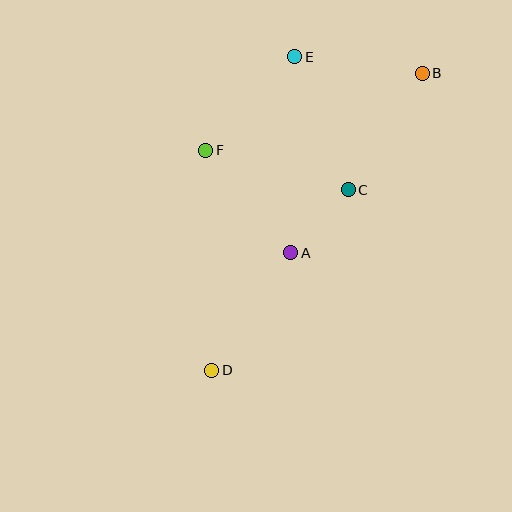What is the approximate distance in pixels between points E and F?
The distance between E and F is approximately 129 pixels.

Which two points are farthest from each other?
Points B and D are farthest from each other.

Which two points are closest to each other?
Points A and C are closest to each other.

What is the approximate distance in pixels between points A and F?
The distance between A and F is approximately 133 pixels.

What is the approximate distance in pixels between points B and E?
The distance between B and E is approximately 129 pixels.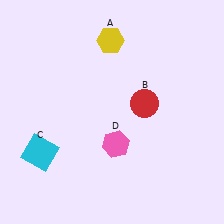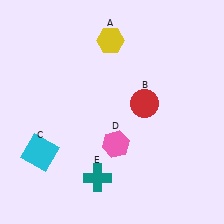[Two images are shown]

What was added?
A teal cross (E) was added in Image 2.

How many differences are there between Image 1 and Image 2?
There is 1 difference between the two images.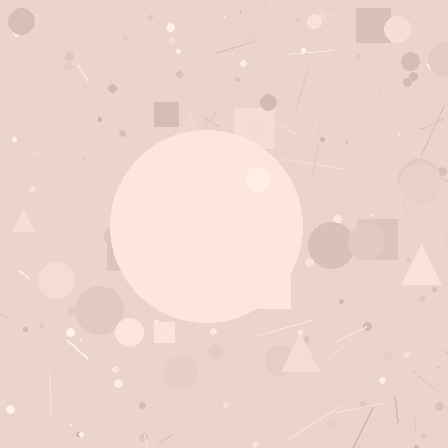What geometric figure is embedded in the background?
A circle is embedded in the background.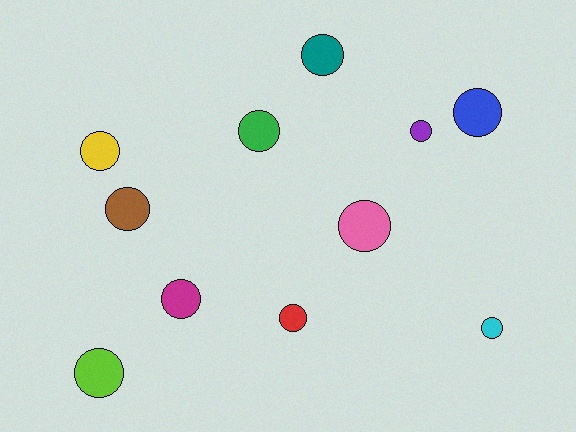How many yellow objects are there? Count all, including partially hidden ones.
There is 1 yellow object.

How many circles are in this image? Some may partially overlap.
There are 11 circles.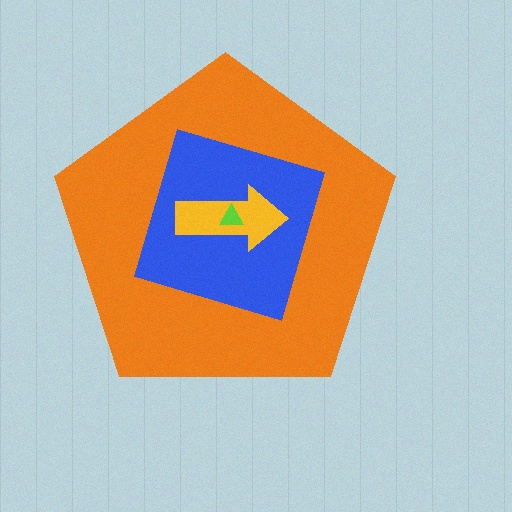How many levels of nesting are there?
4.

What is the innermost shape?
The lime triangle.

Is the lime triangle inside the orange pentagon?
Yes.